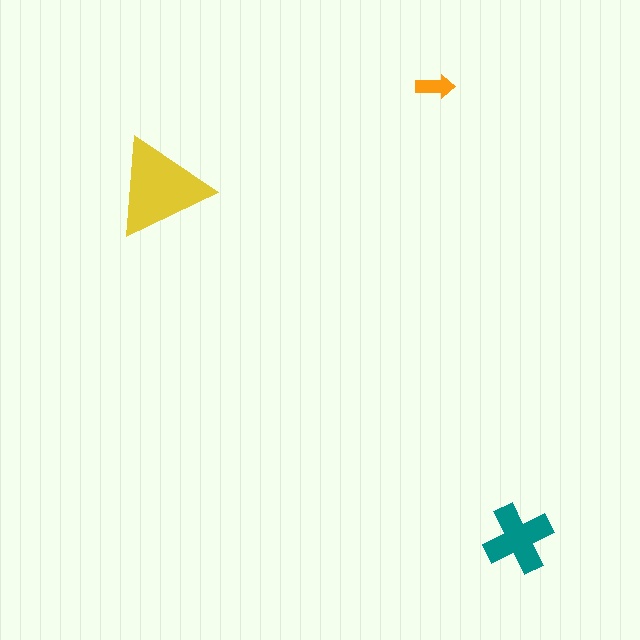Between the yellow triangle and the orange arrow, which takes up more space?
The yellow triangle.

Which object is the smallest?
The orange arrow.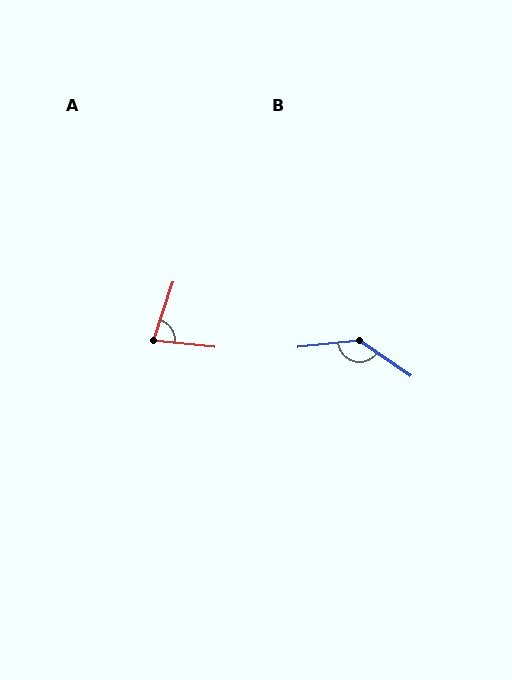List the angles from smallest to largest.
A (77°), B (140°).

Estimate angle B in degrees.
Approximately 140 degrees.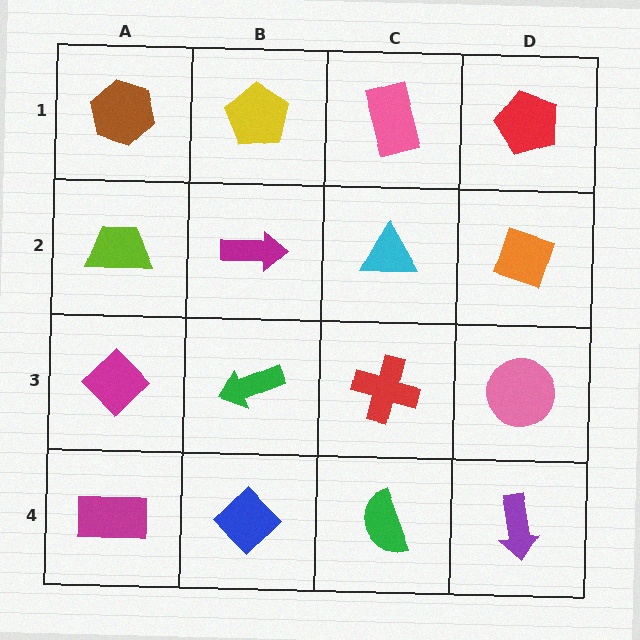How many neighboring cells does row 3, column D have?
3.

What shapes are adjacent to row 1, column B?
A magenta arrow (row 2, column B), a brown hexagon (row 1, column A), a pink rectangle (row 1, column C).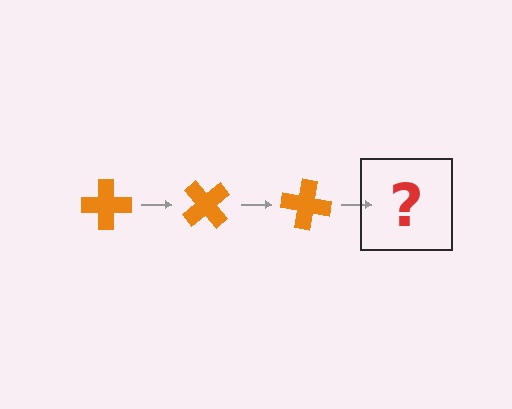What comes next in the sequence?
The next element should be an orange cross rotated 150 degrees.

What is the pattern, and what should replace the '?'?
The pattern is that the cross rotates 50 degrees each step. The '?' should be an orange cross rotated 150 degrees.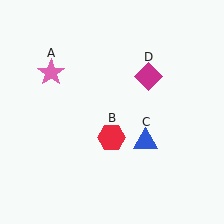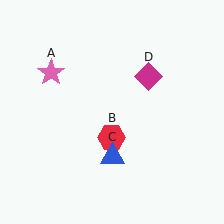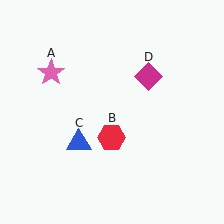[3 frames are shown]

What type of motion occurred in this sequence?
The blue triangle (object C) rotated clockwise around the center of the scene.